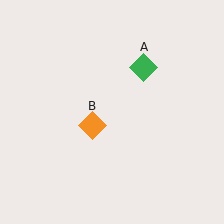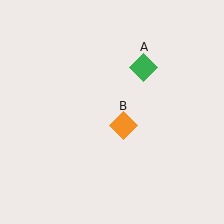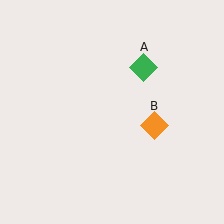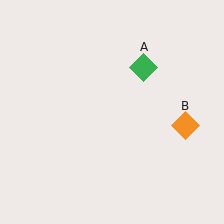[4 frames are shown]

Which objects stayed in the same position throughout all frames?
Green diamond (object A) remained stationary.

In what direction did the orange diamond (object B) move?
The orange diamond (object B) moved right.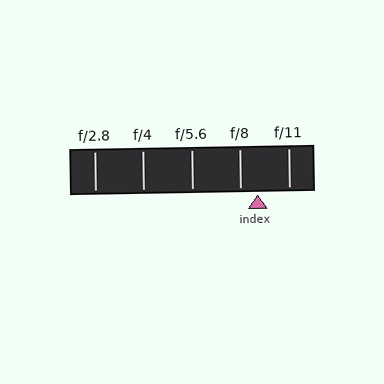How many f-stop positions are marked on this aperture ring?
There are 5 f-stop positions marked.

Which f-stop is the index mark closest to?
The index mark is closest to f/8.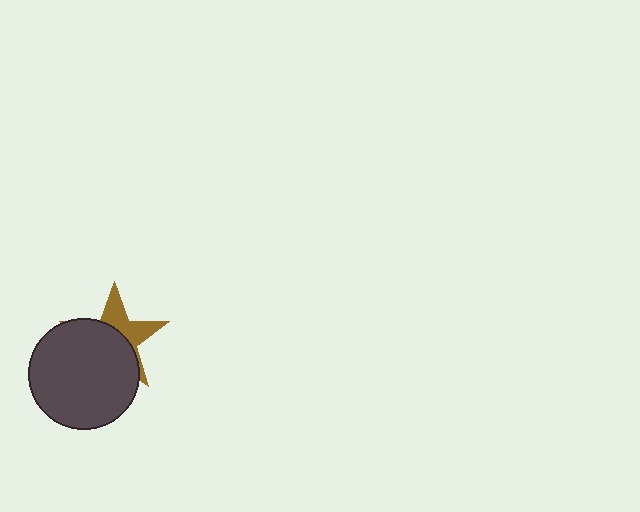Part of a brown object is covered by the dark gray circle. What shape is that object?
It is a star.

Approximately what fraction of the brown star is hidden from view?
Roughly 61% of the brown star is hidden behind the dark gray circle.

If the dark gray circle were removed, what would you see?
You would see the complete brown star.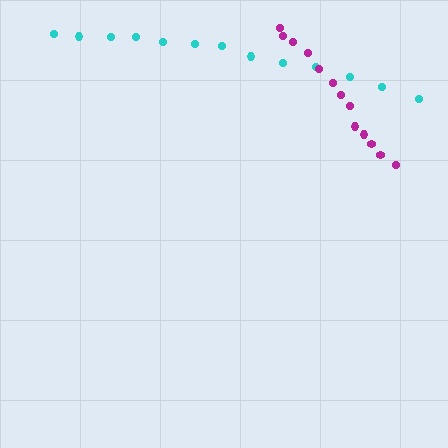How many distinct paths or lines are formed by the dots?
There are 2 distinct paths.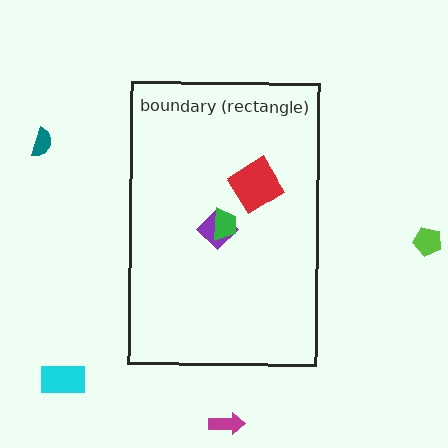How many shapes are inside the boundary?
3 inside, 4 outside.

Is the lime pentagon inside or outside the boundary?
Outside.